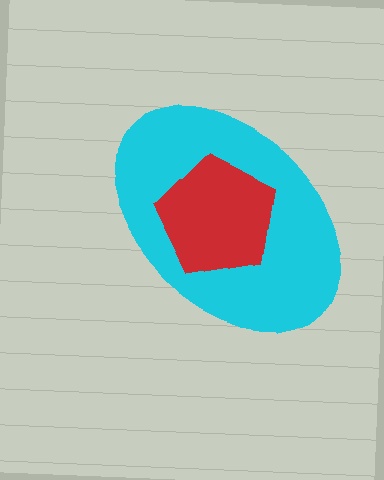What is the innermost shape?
The red pentagon.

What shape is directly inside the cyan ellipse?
The red pentagon.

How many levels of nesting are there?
2.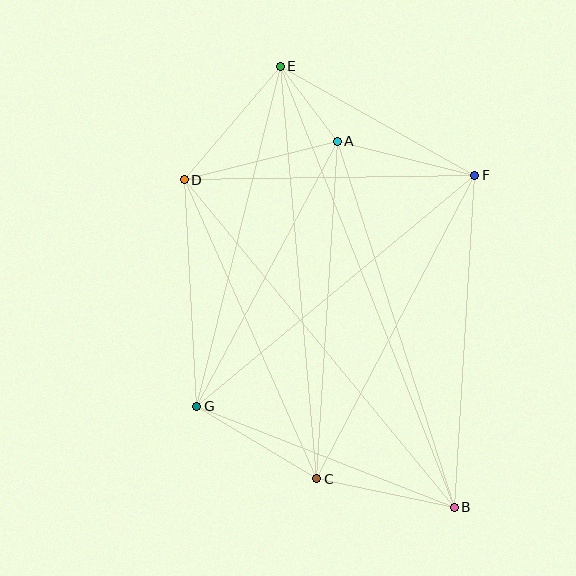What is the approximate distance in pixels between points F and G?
The distance between F and G is approximately 361 pixels.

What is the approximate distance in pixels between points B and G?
The distance between B and G is approximately 276 pixels.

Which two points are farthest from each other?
Points B and E are farthest from each other.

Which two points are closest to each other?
Points A and E are closest to each other.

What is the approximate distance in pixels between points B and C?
The distance between B and C is approximately 140 pixels.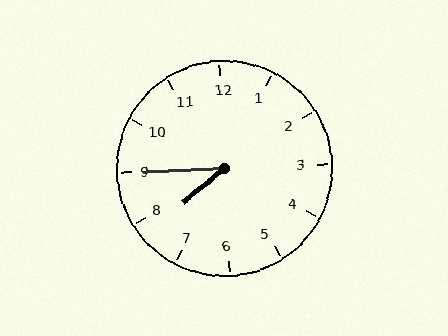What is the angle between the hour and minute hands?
Approximately 38 degrees.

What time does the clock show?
7:45.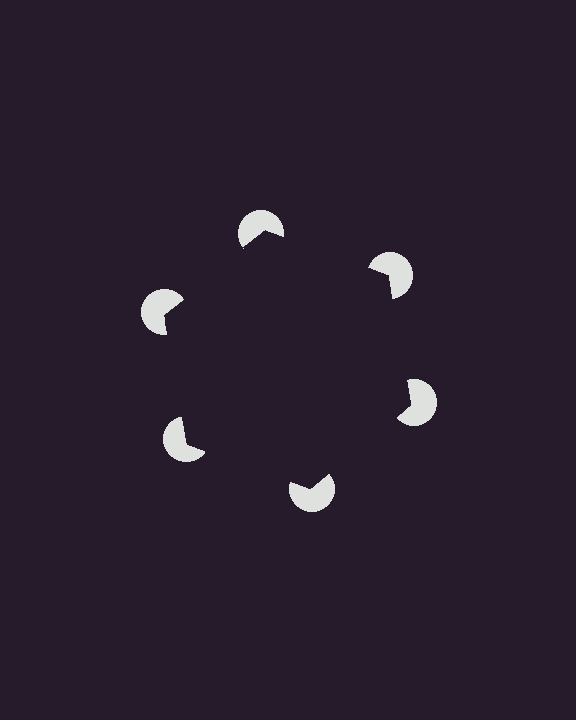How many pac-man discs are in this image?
There are 6 — one at each vertex of the illusory hexagon.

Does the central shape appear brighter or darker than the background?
It typically appears slightly darker than the background, even though no actual brightness change is drawn.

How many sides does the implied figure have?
6 sides.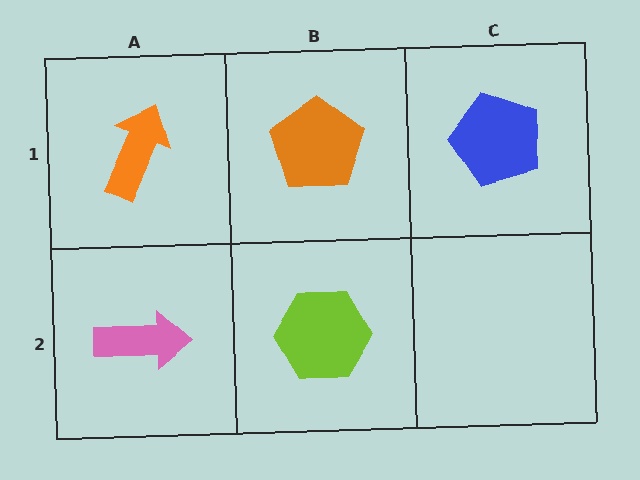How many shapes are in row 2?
2 shapes.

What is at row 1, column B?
An orange pentagon.